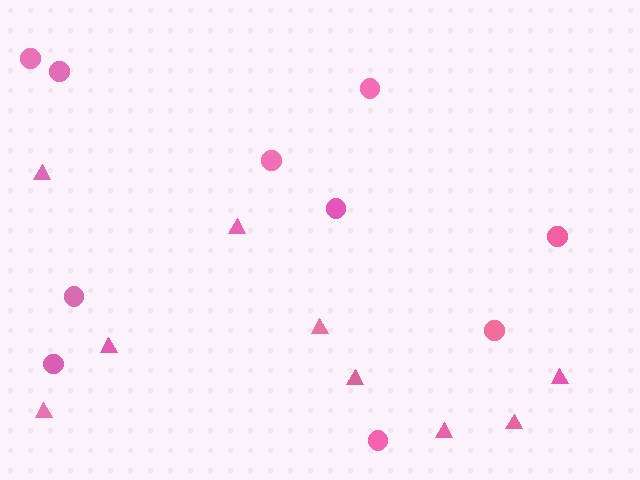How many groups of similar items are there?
There are 2 groups: one group of circles (10) and one group of triangles (9).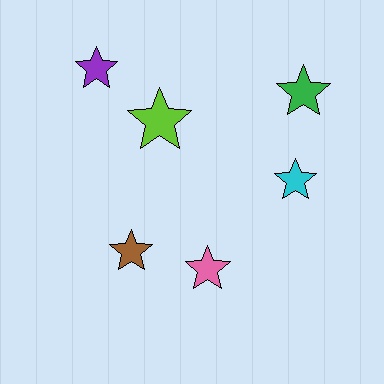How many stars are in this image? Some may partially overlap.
There are 6 stars.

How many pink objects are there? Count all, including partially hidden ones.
There is 1 pink object.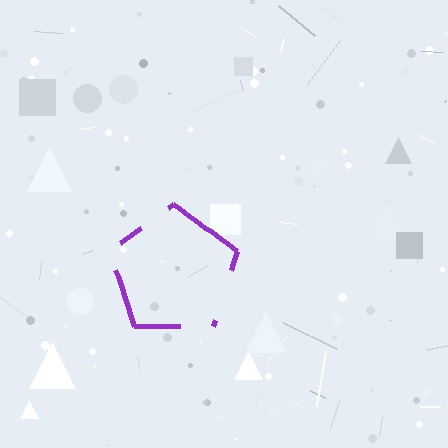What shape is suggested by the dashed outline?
The dashed outline suggests a pentagon.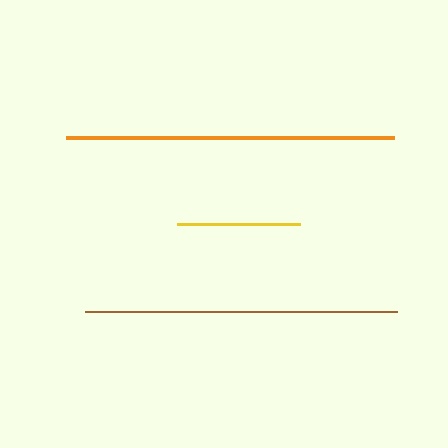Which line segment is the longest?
The orange line is the longest at approximately 328 pixels.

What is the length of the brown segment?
The brown segment is approximately 313 pixels long.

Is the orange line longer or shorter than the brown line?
The orange line is longer than the brown line.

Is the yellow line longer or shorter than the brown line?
The brown line is longer than the yellow line.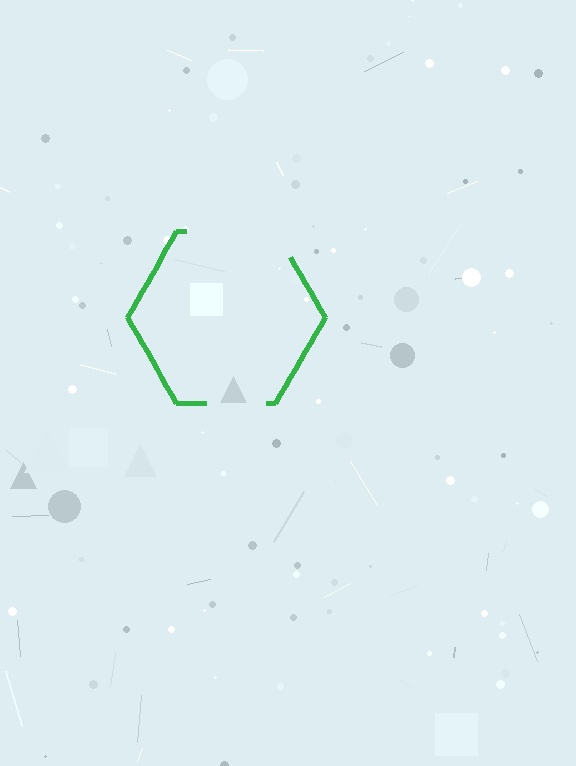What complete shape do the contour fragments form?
The contour fragments form a hexagon.